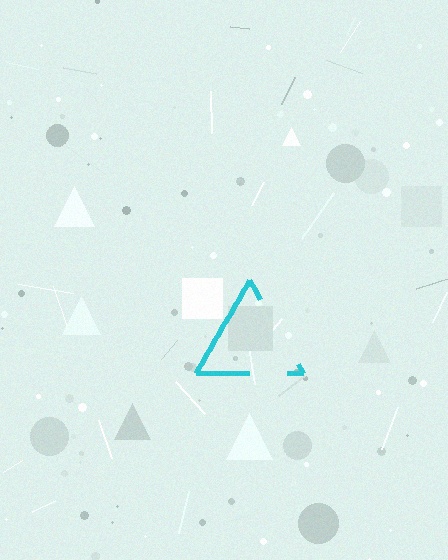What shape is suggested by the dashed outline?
The dashed outline suggests a triangle.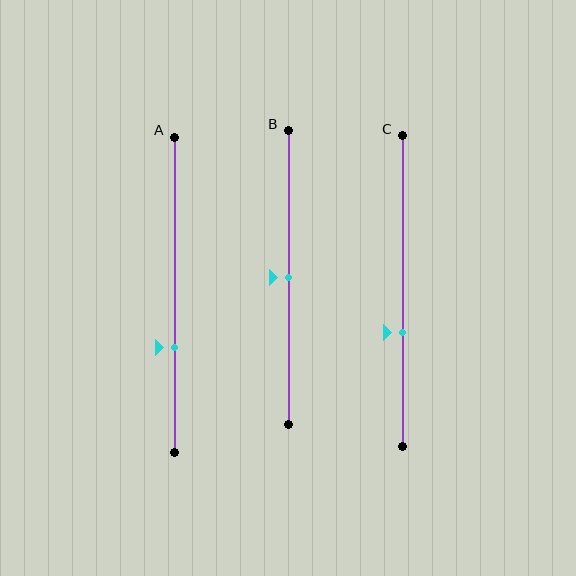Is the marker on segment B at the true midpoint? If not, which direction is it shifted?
Yes, the marker on segment B is at the true midpoint.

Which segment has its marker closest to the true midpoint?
Segment B has its marker closest to the true midpoint.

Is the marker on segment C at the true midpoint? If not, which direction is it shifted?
No, the marker on segment C is shifted downward by about 13% of the segment length.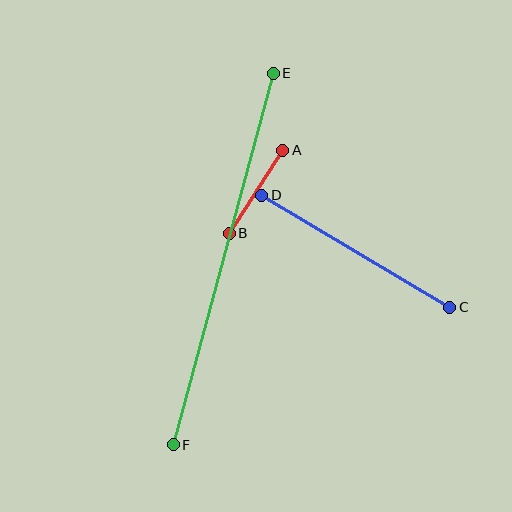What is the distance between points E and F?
The distance is approximately 384 pixels.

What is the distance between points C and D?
The distance is approximately 219 pixels.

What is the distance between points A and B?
The distance is approximately 99 pixels.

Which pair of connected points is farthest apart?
Points E and F are farthest apart.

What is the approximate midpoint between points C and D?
The midpoint is at approximately (356, 251) pixels.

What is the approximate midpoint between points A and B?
The midpoint is at approximately (256, 192) pixels.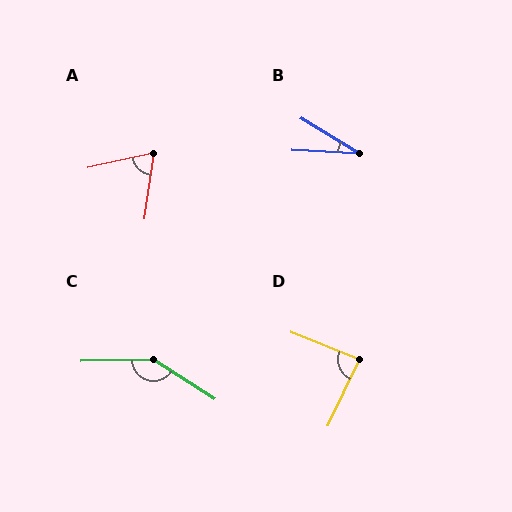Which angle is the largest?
C, at approximately 146 degrees.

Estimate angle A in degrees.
Approximately 70 degrees.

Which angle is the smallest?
B, at approximately 28 degrees.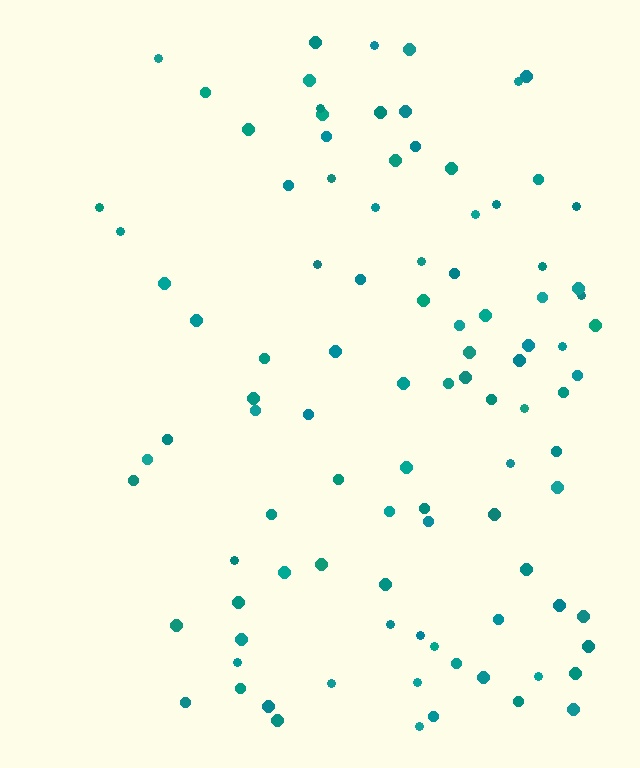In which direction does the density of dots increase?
From left to right, with the right side densest.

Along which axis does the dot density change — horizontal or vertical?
Horizontal.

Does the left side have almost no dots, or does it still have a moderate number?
Still a moderate number, just noticeably fewer than the right.